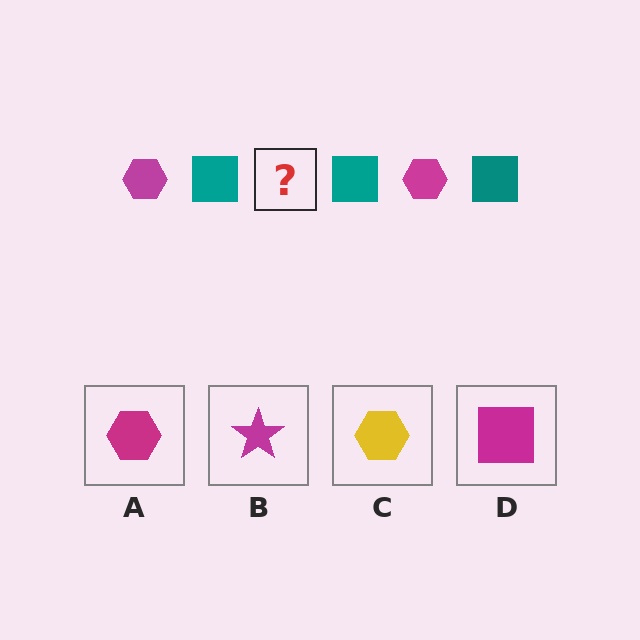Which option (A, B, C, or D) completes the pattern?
A.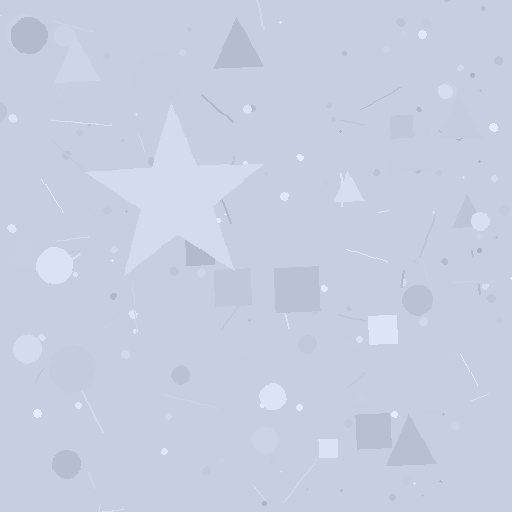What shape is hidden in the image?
A star is hidden in the image.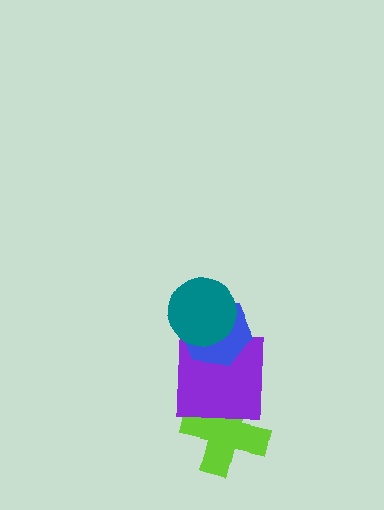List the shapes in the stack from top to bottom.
From top to bottom: the teal circle, the blue hexagon, the purple square, the lime cross.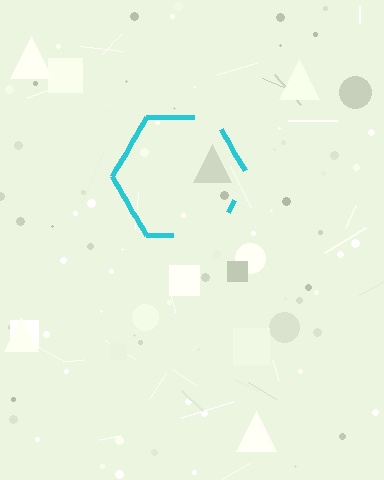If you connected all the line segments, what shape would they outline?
They would outline a hexagon.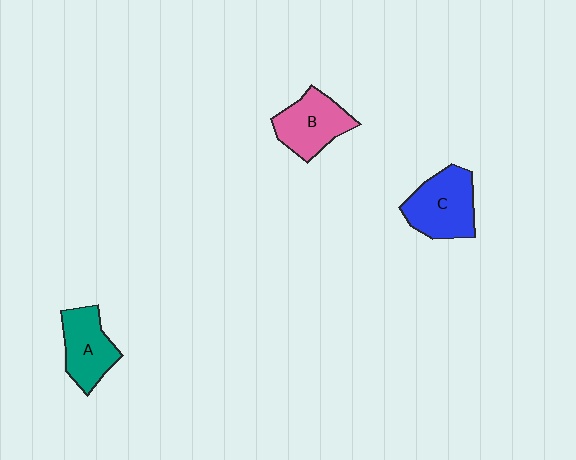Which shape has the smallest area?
Shape A (teal).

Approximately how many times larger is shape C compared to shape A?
Approximately 1.2 times.